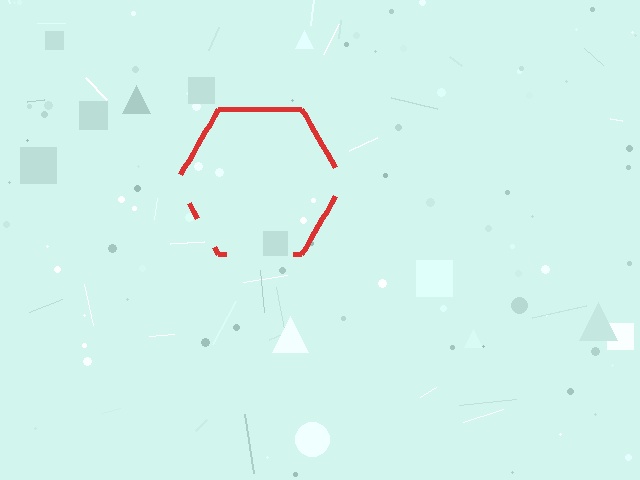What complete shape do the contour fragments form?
The contour fragments form a hexagon.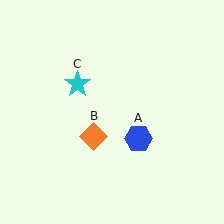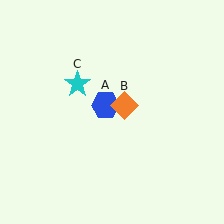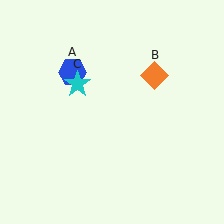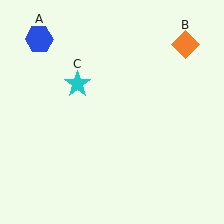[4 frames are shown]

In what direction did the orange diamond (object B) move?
The orange diamond (object B) moved up and to the right.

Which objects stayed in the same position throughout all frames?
Cyan star (object C) remained stationary.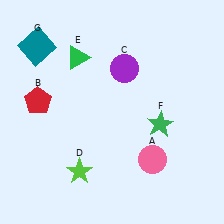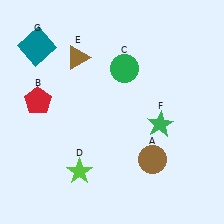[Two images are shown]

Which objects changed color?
A changed from pink to brown. C changed from purple to green. E changed from green to brown.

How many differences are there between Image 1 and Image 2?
There are 3 differences between the two images.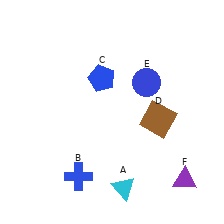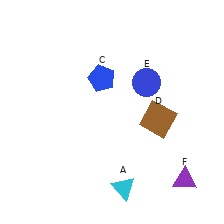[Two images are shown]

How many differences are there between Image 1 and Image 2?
There is 1 difference between the two images.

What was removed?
The blue cross (B) was removed in Image 2.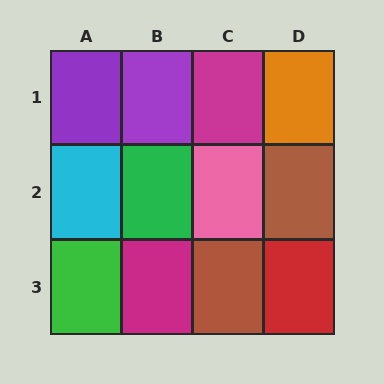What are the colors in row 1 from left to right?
Purple, purple, magenta, orange.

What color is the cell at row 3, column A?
Green.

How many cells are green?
2 cells are green.